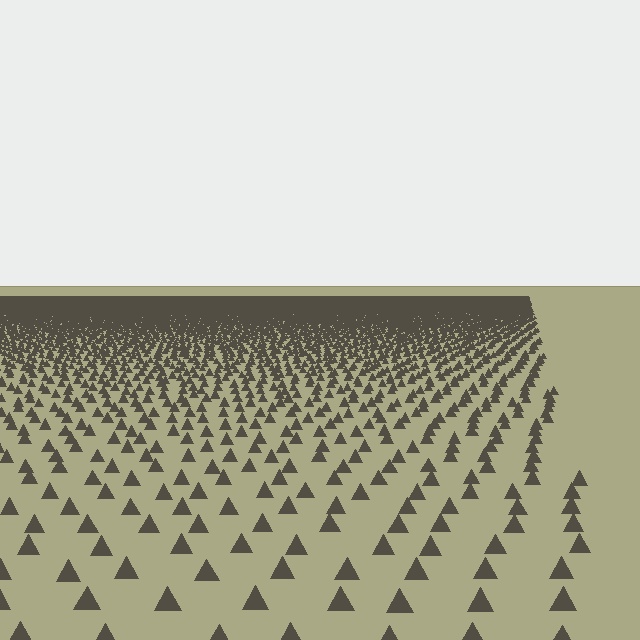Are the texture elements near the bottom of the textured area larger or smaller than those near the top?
Larger. Near the bottom, elements are closer to the viewer and appear at a bigger on-screen size.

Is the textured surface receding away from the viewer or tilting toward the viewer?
The surface is receding away from the viewer. Texture elements get smaller and denser toward the top.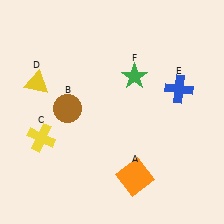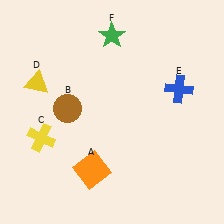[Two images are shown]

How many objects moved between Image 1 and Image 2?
2 objects moved between the two images.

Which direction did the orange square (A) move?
The orange square (A) moved left.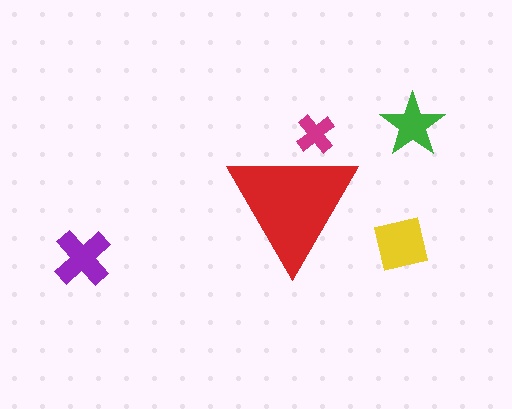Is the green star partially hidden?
No, the green star is fully visible.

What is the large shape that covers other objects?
A red triangle.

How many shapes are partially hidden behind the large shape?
1 shape is partially hidden.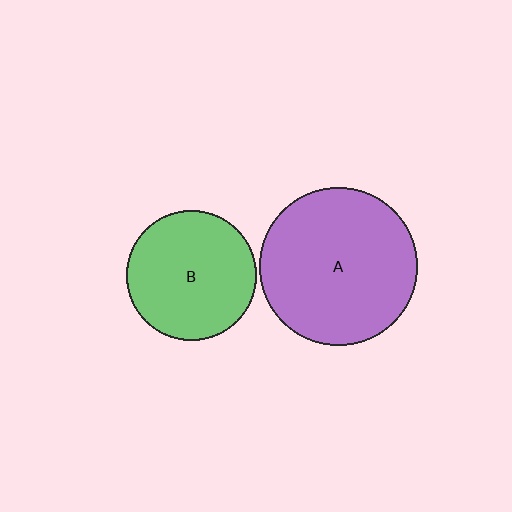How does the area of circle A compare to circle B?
Approximately 1.5 times.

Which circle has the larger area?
Circle A (purple).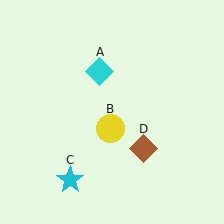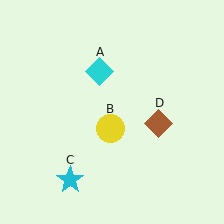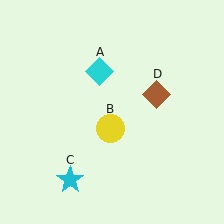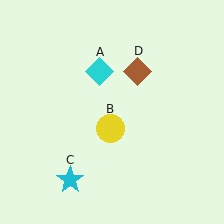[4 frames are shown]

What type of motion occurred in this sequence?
The brown diamond (object D) rotated counterclockwise around the center of the scene.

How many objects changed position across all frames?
1 object changed position: brown diamond (object D).